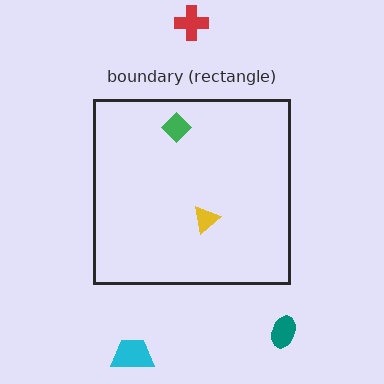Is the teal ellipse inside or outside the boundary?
Outside.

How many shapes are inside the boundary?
2 inside, 3 outside.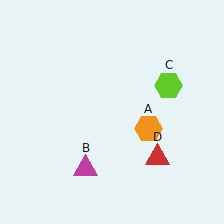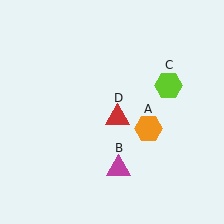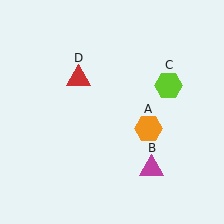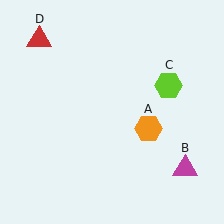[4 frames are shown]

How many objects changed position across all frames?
2 objects changed position: magenta triangle (object B), red triangle (object D).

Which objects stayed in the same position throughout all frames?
Orange hexagon (object A) and lime hexagon (object C) remained stationary.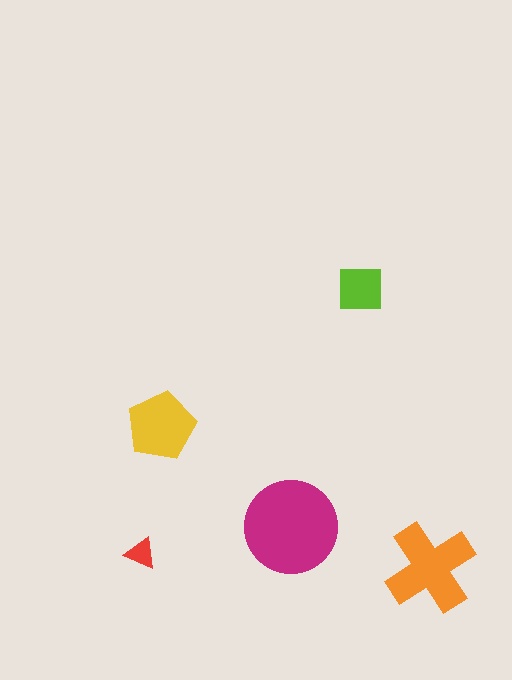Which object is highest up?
The lime square is topmost.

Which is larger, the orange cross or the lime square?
The orange cross.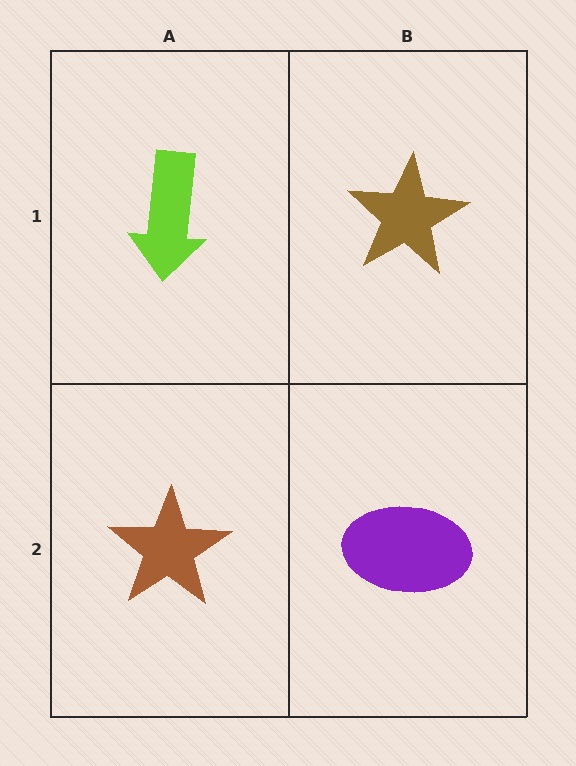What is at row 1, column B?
A brown star.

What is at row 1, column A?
A lime arrow.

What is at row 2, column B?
A purple ellipse.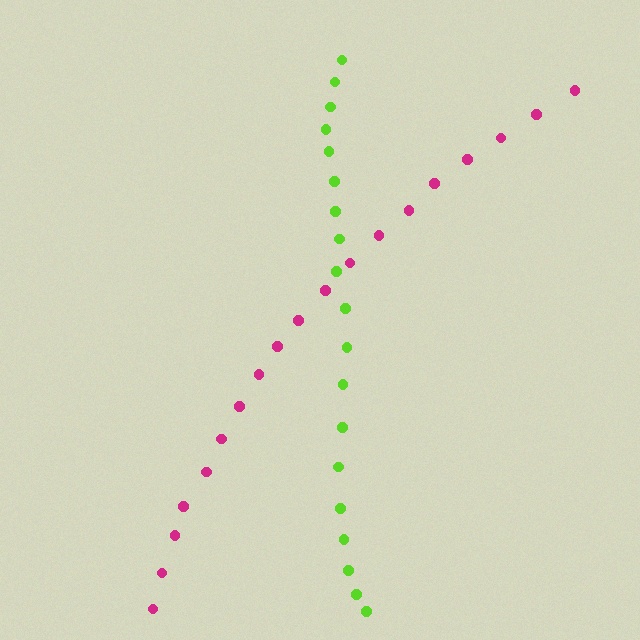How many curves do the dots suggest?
There are 2 distinct paths.